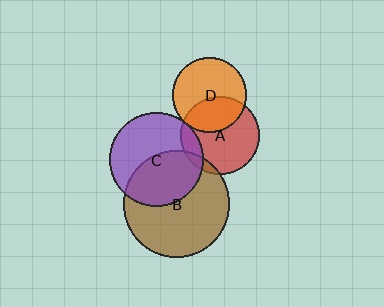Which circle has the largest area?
Circle B (brown).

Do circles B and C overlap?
Yes.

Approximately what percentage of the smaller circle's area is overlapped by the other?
Approximately 45%.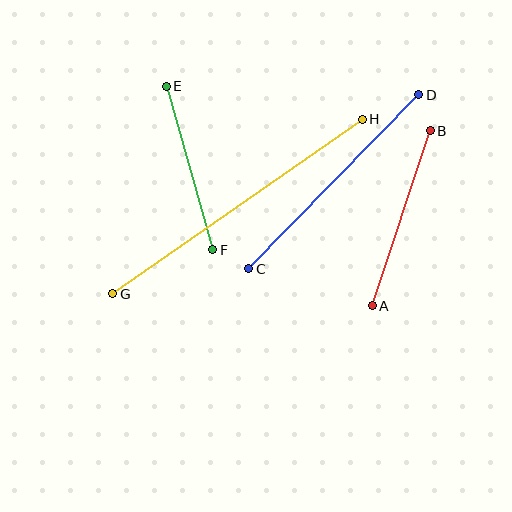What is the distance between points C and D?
The distance is approximately 243 pixels.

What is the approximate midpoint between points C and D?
The midpoint is at approximately (334, 182) pixels.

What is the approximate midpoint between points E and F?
The midpoint is at approximately (189, 168) pixels.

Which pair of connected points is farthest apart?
Points G and H are farthest apart.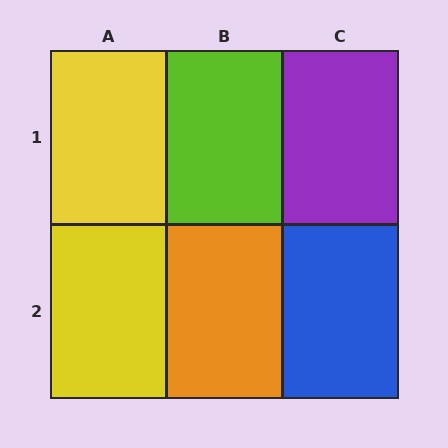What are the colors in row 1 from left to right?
Yellow, lime, purple.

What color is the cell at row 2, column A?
Yellow.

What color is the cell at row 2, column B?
Orange.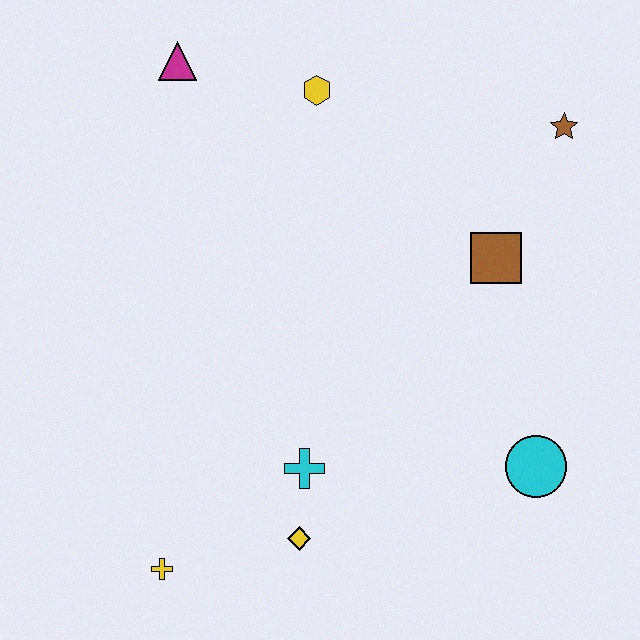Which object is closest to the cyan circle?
The brown square is closest to the cyan circle.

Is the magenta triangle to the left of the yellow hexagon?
Yes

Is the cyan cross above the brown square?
No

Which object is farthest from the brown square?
The yellow cross is farthest from the brown square.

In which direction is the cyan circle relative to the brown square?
The cyan circle is below the brown square.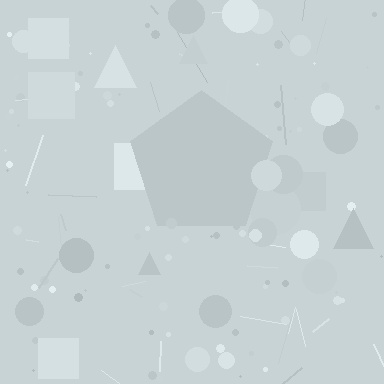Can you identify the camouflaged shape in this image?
The camouflaged shape is a pentagon.